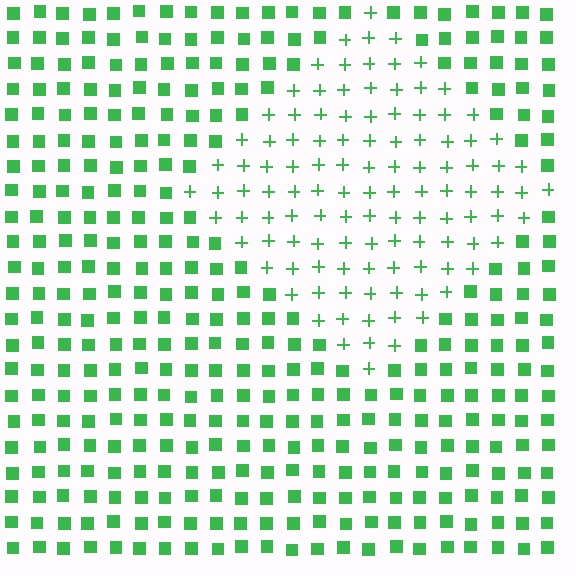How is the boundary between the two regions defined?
The boundary is defined by a change in element shape: plus signs inside vs. squares outside. All elements share the same color and spacing.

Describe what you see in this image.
The image is filled with small green elements arranged in a uniform grid. A diamond-shaped region contains plus signs, while the surrounding area contains squares. The boundary is defined purely by the change in element shape.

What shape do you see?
I see a diamond.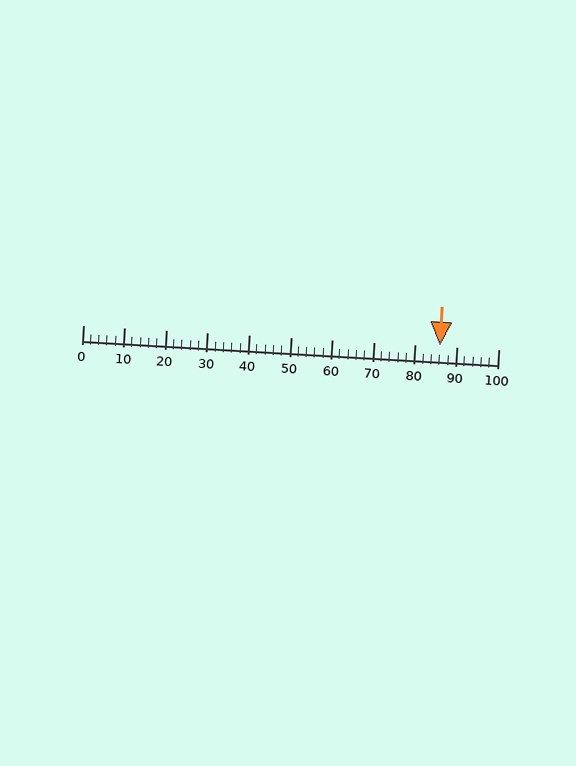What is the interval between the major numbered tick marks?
The major tick marks are spaced 10 units apart.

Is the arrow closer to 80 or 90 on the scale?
The arrow is closer to 90.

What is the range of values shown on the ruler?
The ruler shows values from 0 to 100.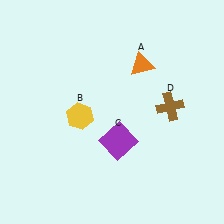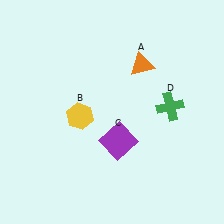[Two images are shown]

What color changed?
The cross (D) changed from brown in Image 1 to green in Image 2.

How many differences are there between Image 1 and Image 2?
There is 1 difference between the two images.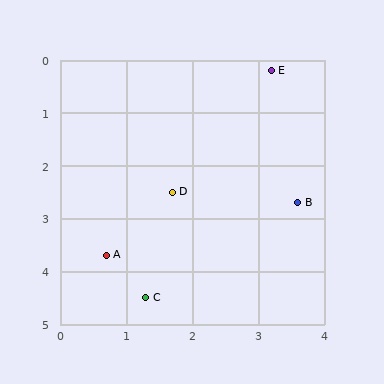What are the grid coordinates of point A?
Point A is at approximately (0.7, 3.7).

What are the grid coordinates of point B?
Point B is at approximately (3.6, 2.7).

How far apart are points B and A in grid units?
Points B and A are about 3.1 grid units apart.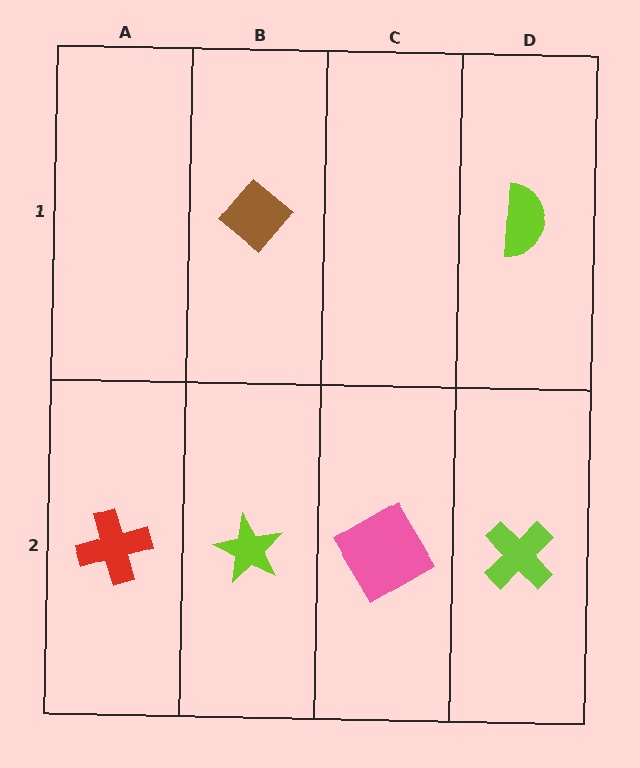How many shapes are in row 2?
4 shapes.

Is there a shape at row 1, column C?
No, that cell is empty.